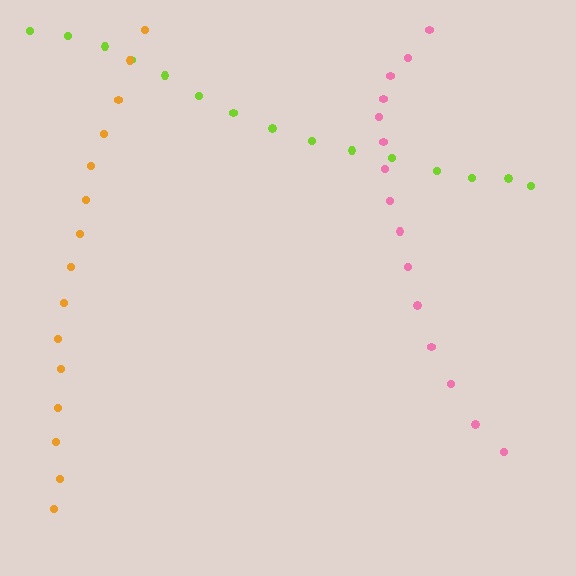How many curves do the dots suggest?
There are 3 distinct paths.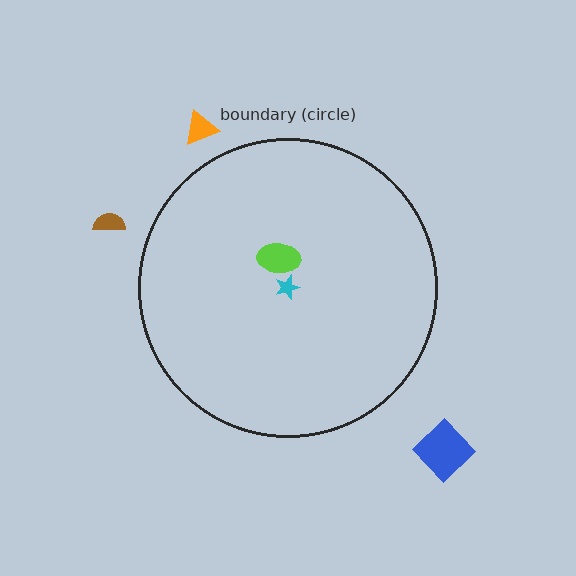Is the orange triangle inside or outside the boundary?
Outside.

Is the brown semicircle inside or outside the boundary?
Outside.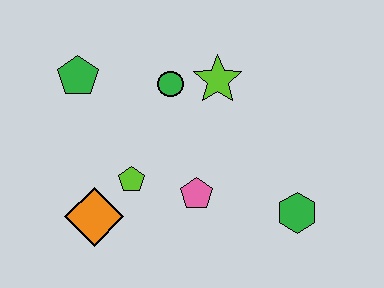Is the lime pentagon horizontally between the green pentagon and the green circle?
Yes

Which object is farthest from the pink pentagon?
The green pentagon is farthest from the pink pentagon.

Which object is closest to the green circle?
The lime star is closest to the green circle.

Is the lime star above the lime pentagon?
Yes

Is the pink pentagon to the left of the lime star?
Yes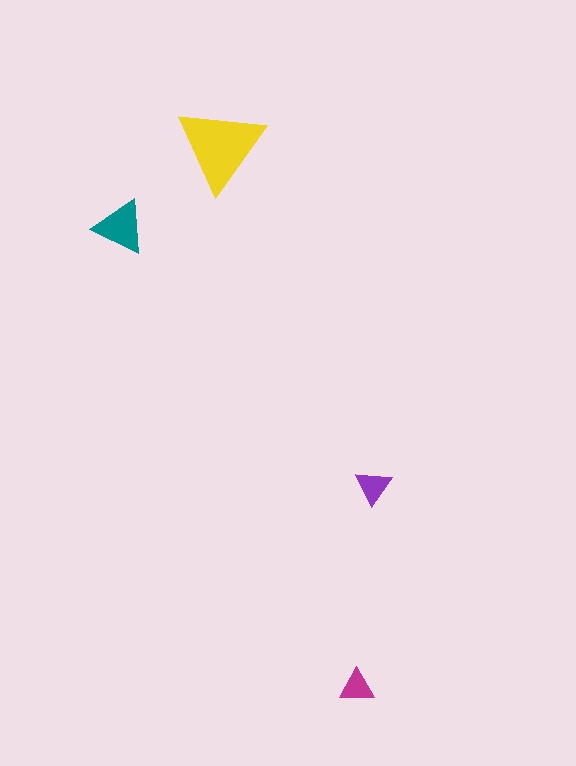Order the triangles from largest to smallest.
the yellow one, the teal one, the purple one, the magenta one.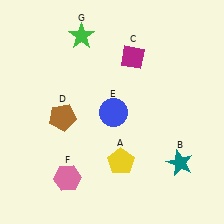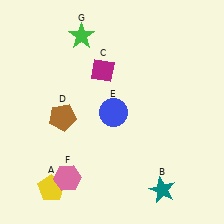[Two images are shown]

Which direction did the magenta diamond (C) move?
The magenta diamond (C) moved left.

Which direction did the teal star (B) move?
The teal star (B) moved down.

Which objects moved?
The objects that moved are: the yellow pentagon (A), the teal star (B), the magenta diamond (C).